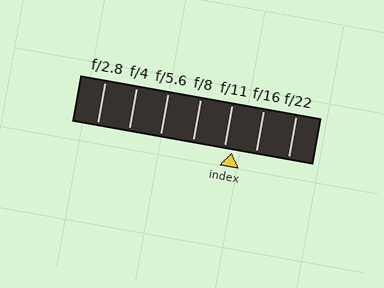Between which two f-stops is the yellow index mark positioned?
The index mark is between f/11 and f/16.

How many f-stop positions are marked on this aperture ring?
There are 7 f-stop positions marked.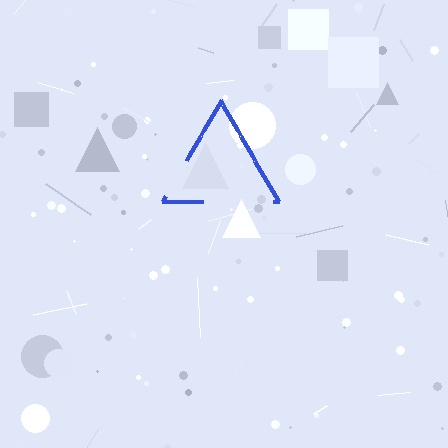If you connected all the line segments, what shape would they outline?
They would outline a triangle.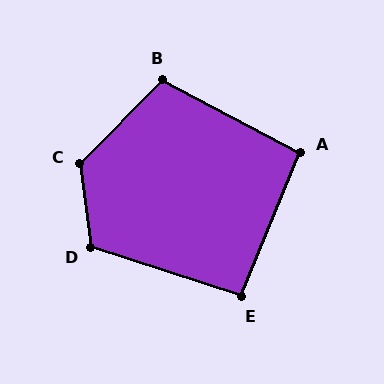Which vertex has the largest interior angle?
C, at approximately 128 degrees.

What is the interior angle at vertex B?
Approximately 107 degrees (obtuse).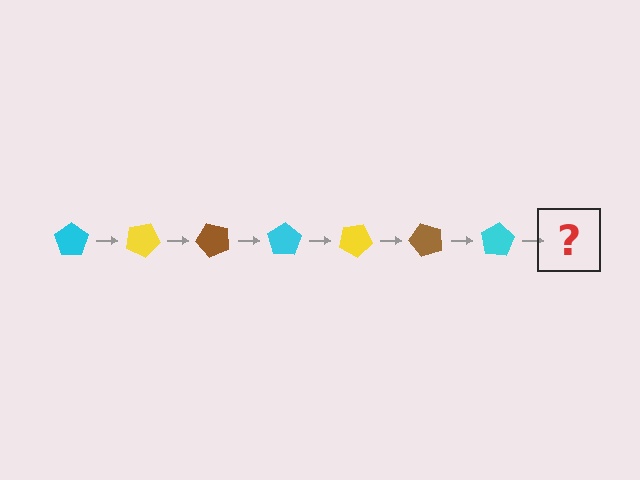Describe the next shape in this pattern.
It should be a yellow pentagon, rotated 175 degrees from the start.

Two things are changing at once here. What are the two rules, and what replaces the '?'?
The two rules are that it rotates 25 degrees each step and the color cycles through cyan, yellow, and brown. The '?' should be a yellow pentagon, rotated 175 degrees from the start.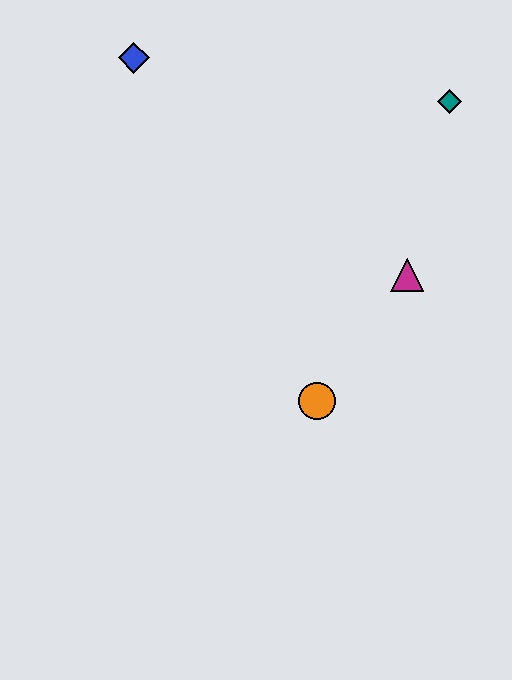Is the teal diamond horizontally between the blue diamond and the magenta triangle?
No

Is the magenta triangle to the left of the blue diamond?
No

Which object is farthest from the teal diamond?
The orange circle is farthest from the teal diamond.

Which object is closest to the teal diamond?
The magenta triangle is closest to the teal diamond.